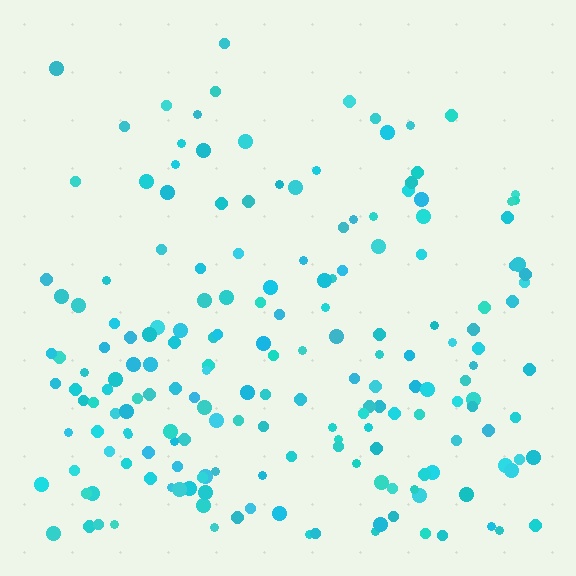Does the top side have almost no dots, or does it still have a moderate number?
Still a moderate number, just noticeably fewer than the bottom.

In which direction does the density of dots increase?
From top to bottom, with the bottom side densest.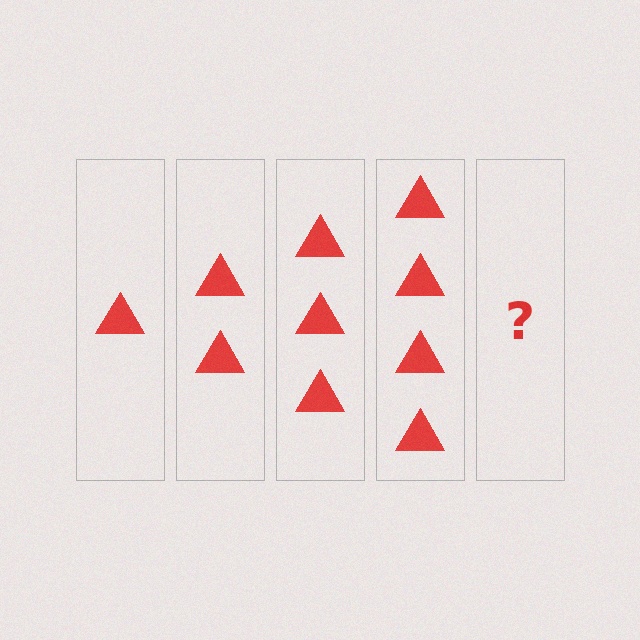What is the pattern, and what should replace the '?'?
The pattern is that each step adds one more triangle. The '?' should be 5 triangles.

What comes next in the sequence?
The next element should be 5 triangles.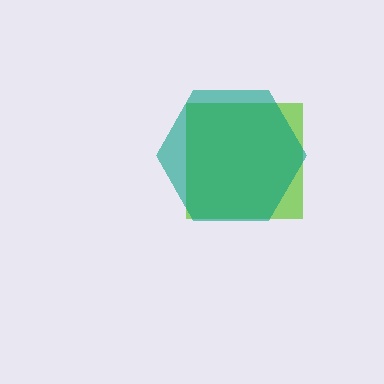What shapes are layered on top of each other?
The layered shapes are: a lime square, a teal hexagon.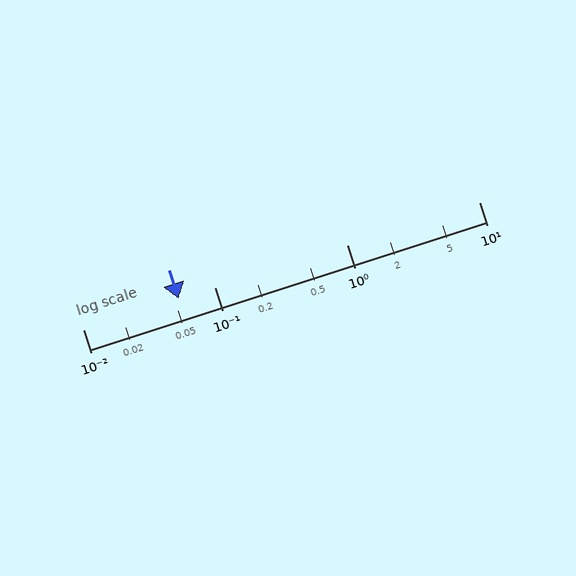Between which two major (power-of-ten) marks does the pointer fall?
The pointer is between 0.01 and 0.1.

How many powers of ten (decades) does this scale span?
The scale spans 3 decades, from 0.01 to 10.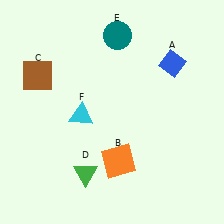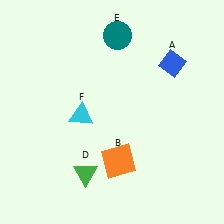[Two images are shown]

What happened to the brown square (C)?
The brown square (C) was removed in Image 2. It was in the top-left area of Image 1.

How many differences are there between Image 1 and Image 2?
There is 1 difference between the two images.